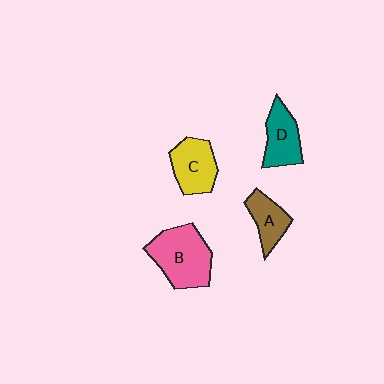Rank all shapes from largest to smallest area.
From largest to smallest: B (pink), C (yellow), D (teal), A (brown).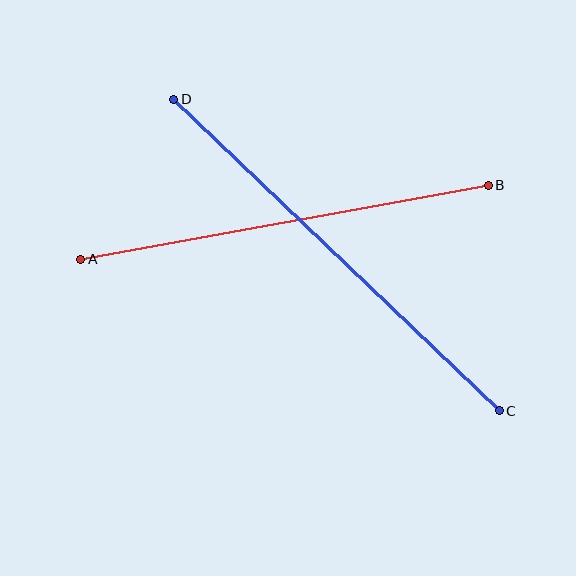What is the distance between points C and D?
The distance is approximately 451 pixels.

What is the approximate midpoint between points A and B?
The midpoint is at approximately (284, 222) pixels.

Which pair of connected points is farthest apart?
Points C and D are farthest apart.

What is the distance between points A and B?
The distance is approximately 414 pixels.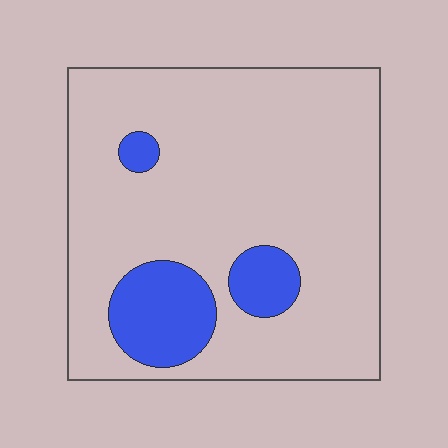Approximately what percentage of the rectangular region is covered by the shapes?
Approximately 15%.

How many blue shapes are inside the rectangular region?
3.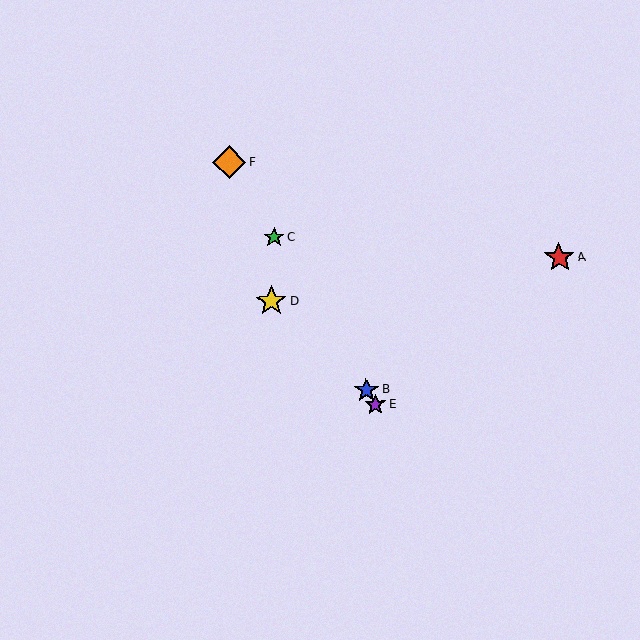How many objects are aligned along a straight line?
4 objects (B, C, E, F) are aligned along a straight line.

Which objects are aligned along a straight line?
Objects B, C, E, F are aligned along a straight line.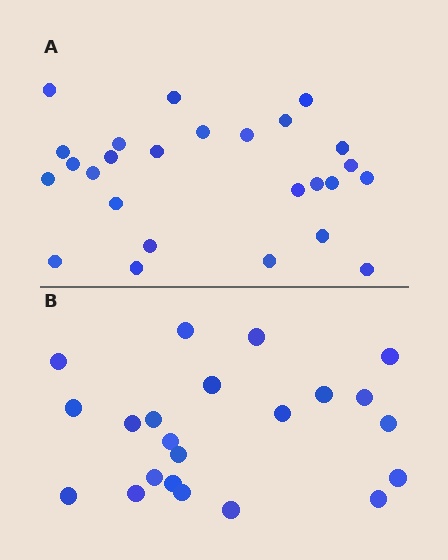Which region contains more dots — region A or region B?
Region A (the top region) has more dots.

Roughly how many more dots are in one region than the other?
Region A has about 4 more dots than region B.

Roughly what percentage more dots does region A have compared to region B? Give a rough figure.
About 20% more.